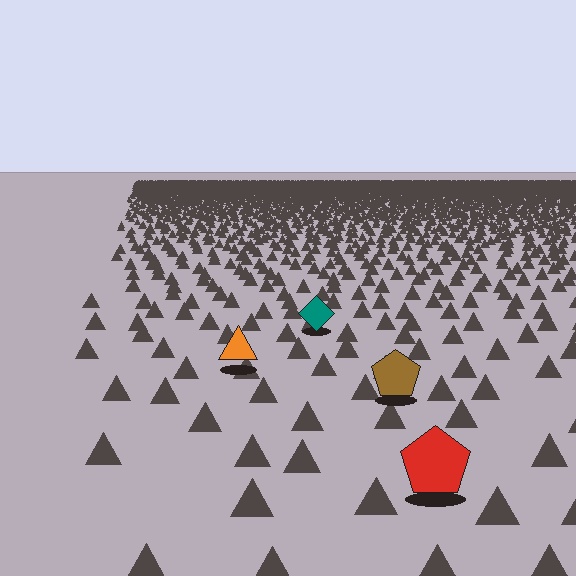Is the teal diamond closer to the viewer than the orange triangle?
No. The orange triangle is closer — you can tell from the texture gradient: the ground texture is coarser near it.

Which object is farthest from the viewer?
The teal diamond is farthest from the viewer. It appears smaller and the ground texture around it is denser.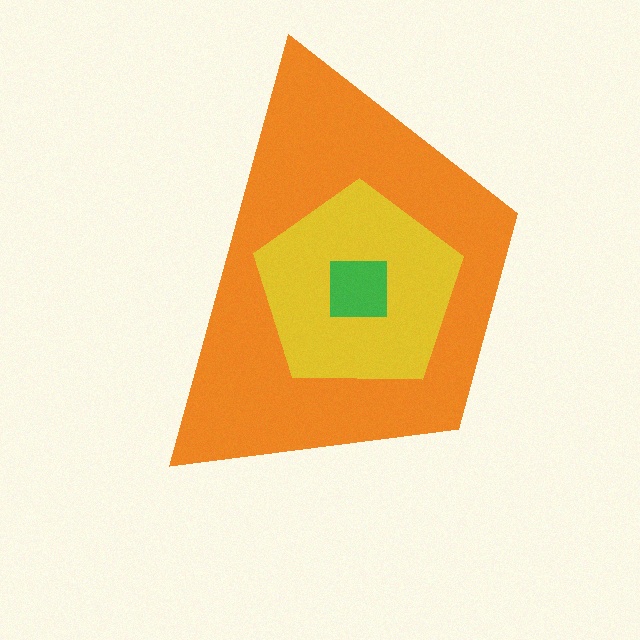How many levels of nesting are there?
3.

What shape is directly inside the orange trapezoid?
The yellow pentagon.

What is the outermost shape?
The orange trapezoid.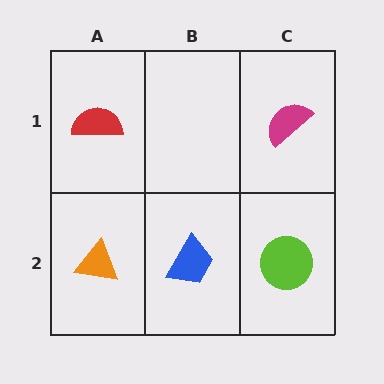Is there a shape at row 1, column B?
No, that cell is empty.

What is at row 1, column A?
A red semicircle.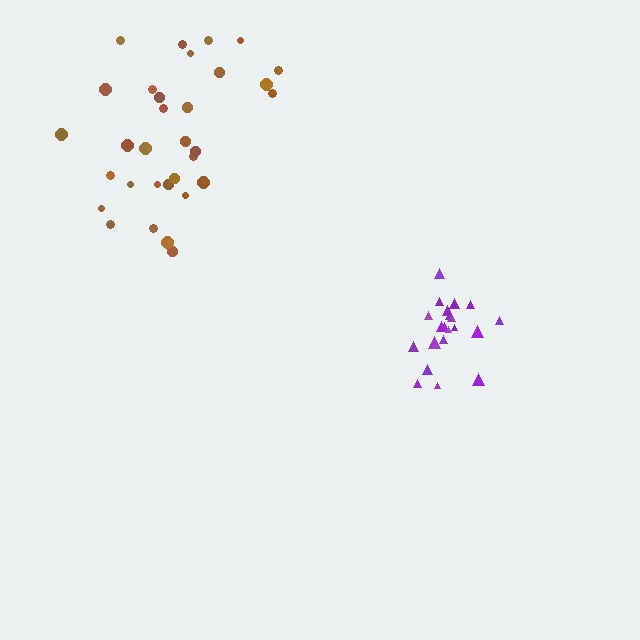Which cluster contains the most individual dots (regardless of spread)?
Brown (32).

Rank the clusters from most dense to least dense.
purple, brown.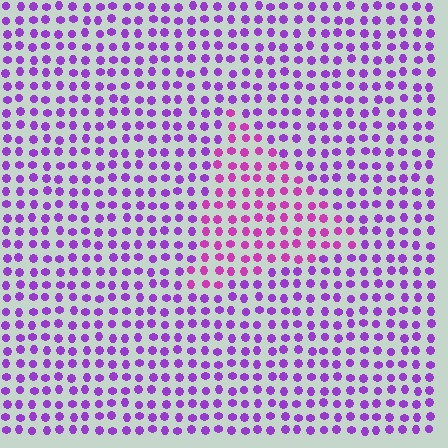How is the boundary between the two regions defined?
The boundary is defined purely by a slight shift in hue (about 31 degrees). Spacing, size, and orientation are identical on both sides.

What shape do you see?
I see a triangle.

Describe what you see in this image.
The image is filled with small purple elements in a uniform arrangement. A triangle-shaped region is visible where the elements are tinted to a slightly different hue, forming a subtle color boundary.